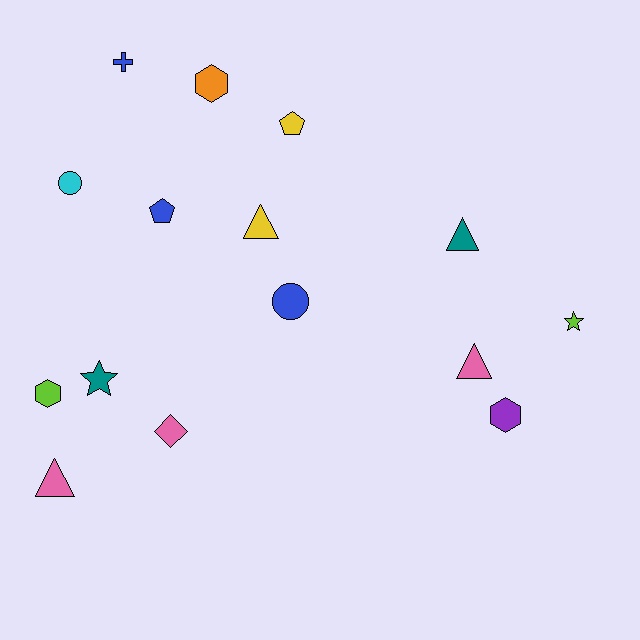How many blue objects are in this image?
There are 3 blue objects.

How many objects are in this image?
There are 15 objects.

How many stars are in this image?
There are 2 stars.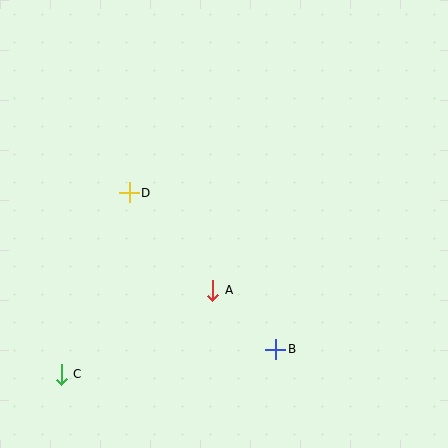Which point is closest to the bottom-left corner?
Point C is closest to the bottom-left corner.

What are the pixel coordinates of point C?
Point C is at (61, 374).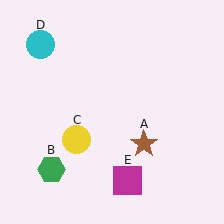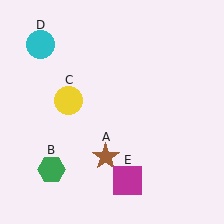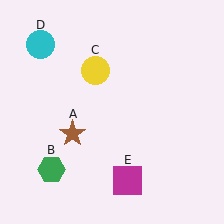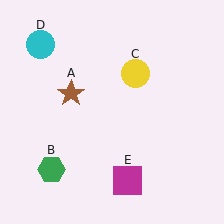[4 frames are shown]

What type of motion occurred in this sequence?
The brown star (object A), yellow circle (object C) rotated clockwise around the center of the scene.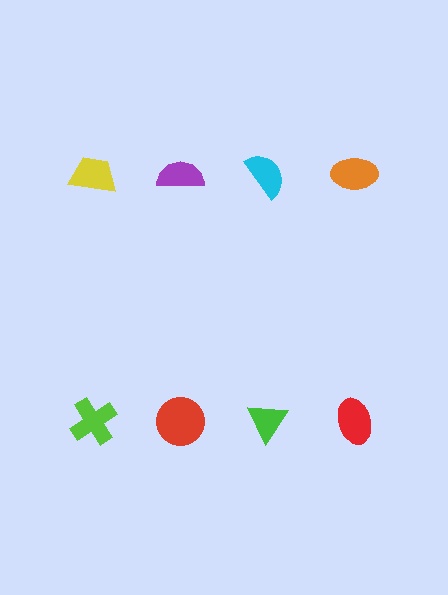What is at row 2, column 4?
A red ellipse.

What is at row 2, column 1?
A lime cross.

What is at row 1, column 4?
An orange ellipse.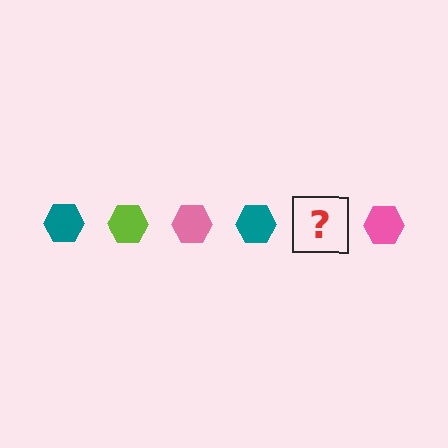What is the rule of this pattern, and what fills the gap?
The rule is that the pattern cycles through teal, lime, pink hexagons. The gap should be filled with a lime hexagon.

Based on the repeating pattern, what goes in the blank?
The blank should be a lime hexagon.